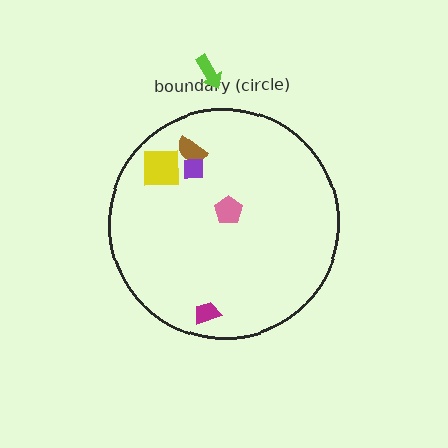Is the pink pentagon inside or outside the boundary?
Inside.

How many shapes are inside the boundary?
5 inside, 1 outside.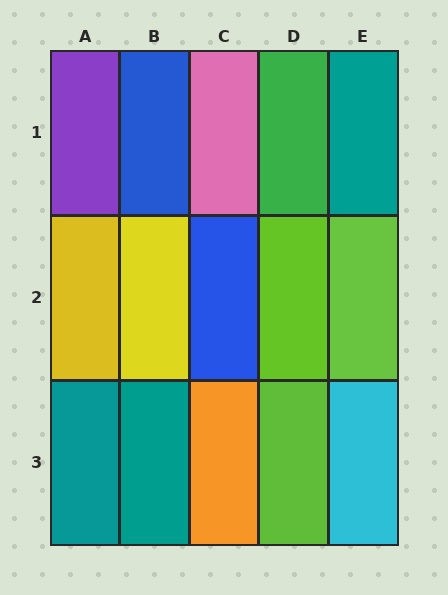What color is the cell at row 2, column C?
Blue.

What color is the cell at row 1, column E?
Teal.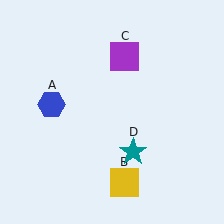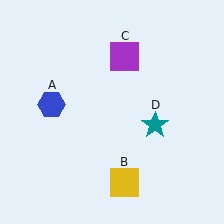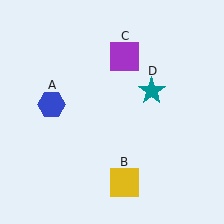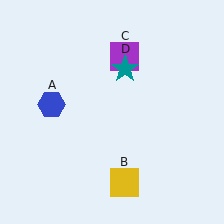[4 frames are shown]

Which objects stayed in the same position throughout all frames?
Blue hexagon (object A) and yellow square (object B) and purple square (object C) remained stationary.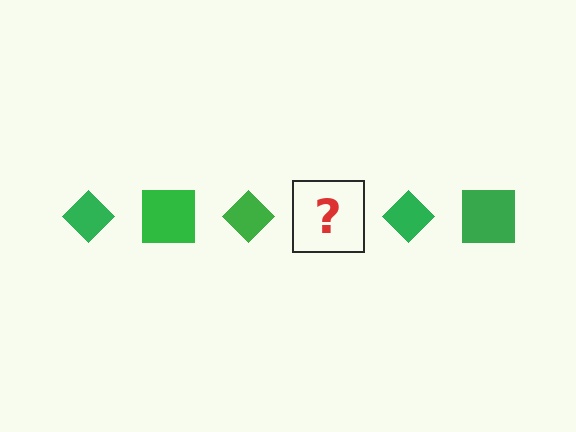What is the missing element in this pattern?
The missing element is a green square.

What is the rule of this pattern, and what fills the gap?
The rule is that the pattern cycles through diamond, square shapes in green. The gap should be filled with a green square.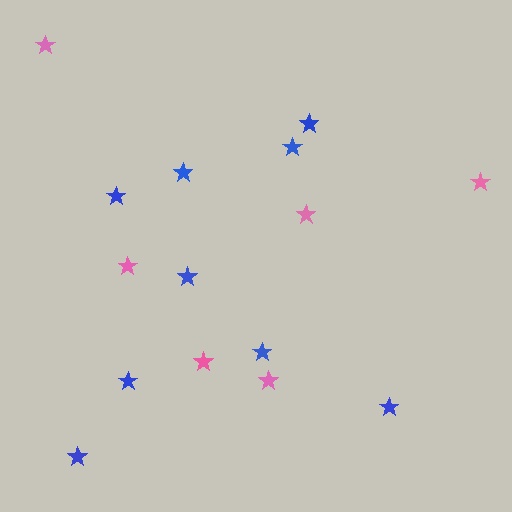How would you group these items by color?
There are 2 groups: one group of blue stars (9) and one group of pink stars (6).